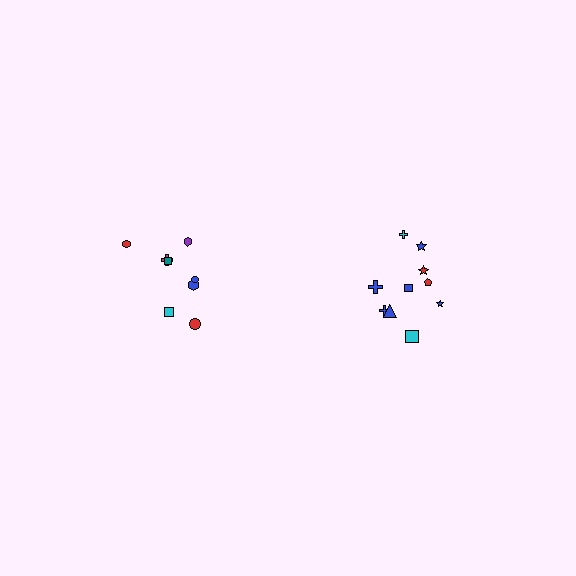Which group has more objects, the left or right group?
The right group.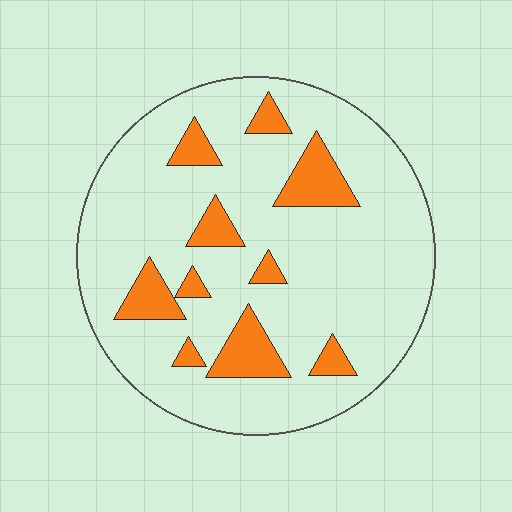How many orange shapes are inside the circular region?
10.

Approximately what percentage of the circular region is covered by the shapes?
Approximately 15%.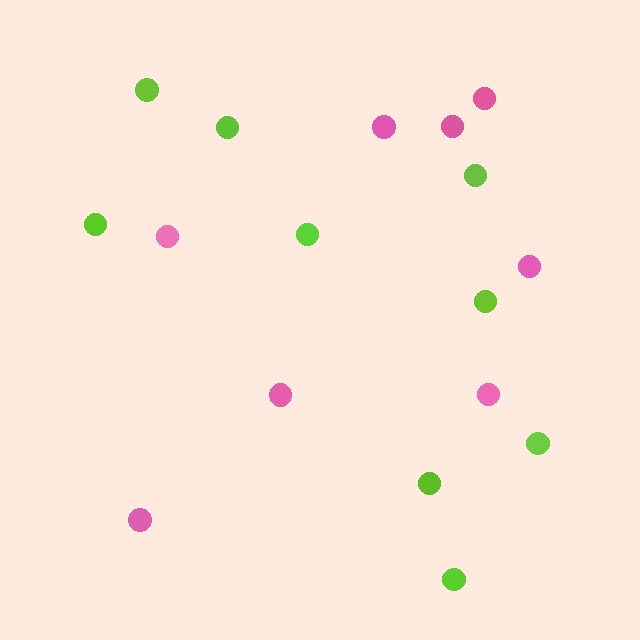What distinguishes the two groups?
There are 2 groups: one group of pink circles (8) and one group of lime circles (9).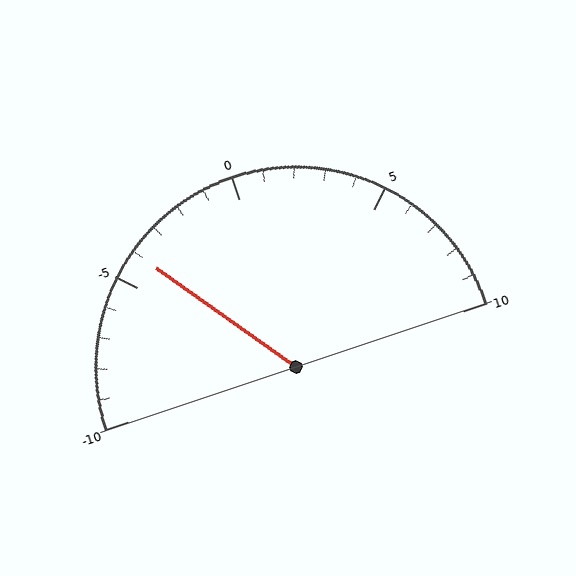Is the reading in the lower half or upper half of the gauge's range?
The reading is in the lower half of the range (-10 to 10).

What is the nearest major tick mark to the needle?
The nearest major tick mark is -5.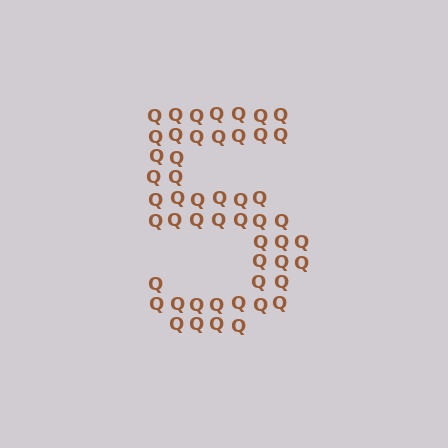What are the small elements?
The small elements are letter Q's.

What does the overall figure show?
The overall figure shows the digit 5.